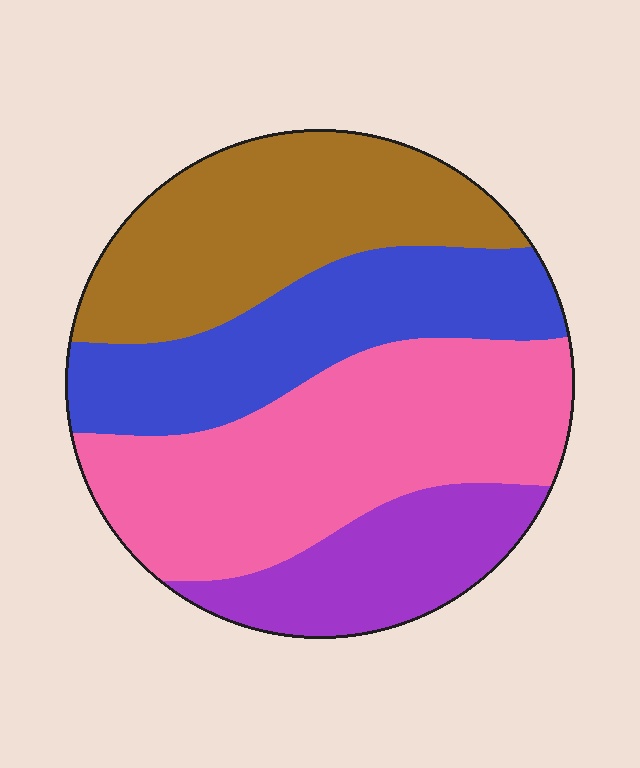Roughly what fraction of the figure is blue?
Blue covers 23% of the figure.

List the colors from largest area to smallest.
From largest to smallest: pink, brown, blue, purple.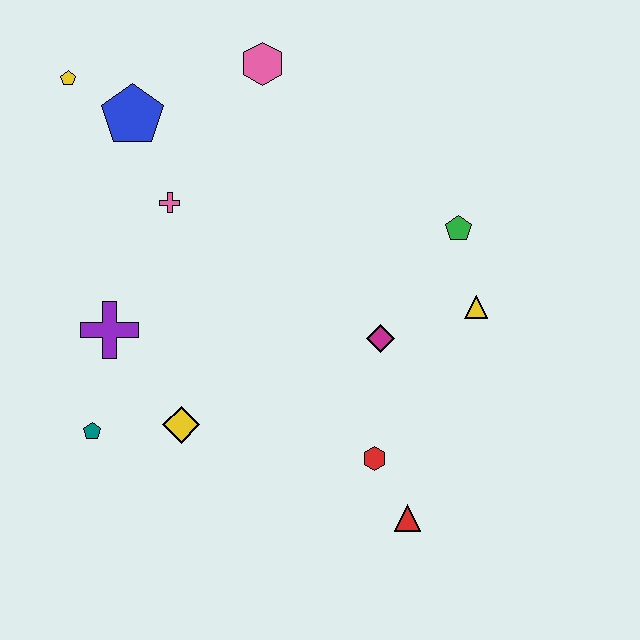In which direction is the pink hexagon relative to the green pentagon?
The pink hexagon is to the left of the green pentagon.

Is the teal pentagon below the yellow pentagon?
Yes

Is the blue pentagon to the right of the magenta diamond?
No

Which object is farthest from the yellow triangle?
The yellow pentagon is farthest from the yellow triangle.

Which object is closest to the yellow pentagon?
The blue pentagon is closest to the yellow pentagon.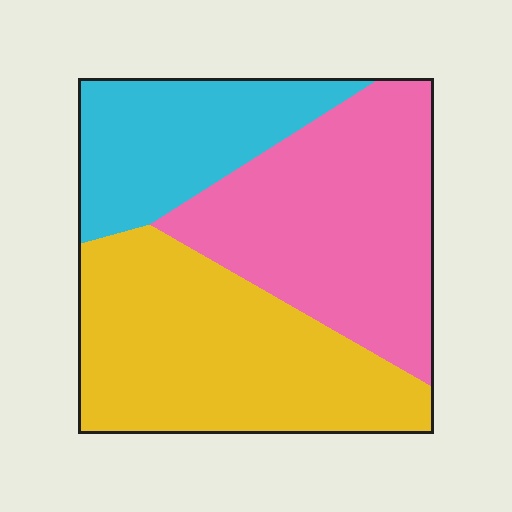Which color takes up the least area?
Cyan, at roughly 20%.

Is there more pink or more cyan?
Pink.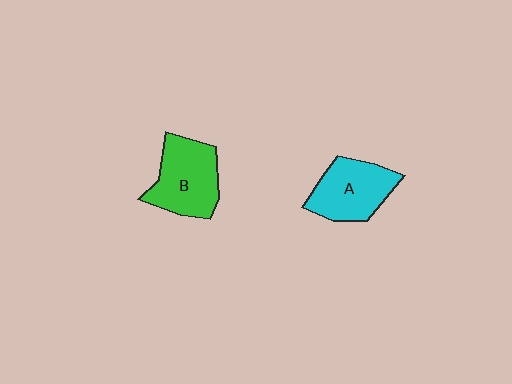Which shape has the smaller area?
Shape A (cyan).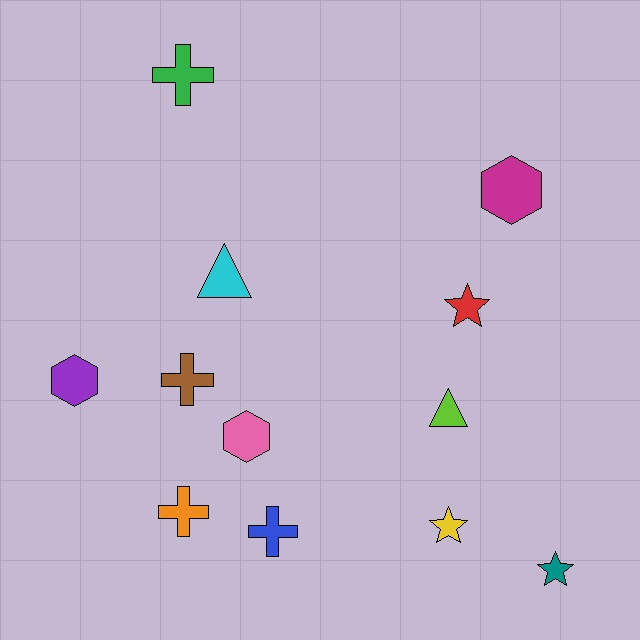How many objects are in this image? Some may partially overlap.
There are 12 objects.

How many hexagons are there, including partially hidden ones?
There are 3 hexagons.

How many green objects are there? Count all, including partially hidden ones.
There is 1 green object.